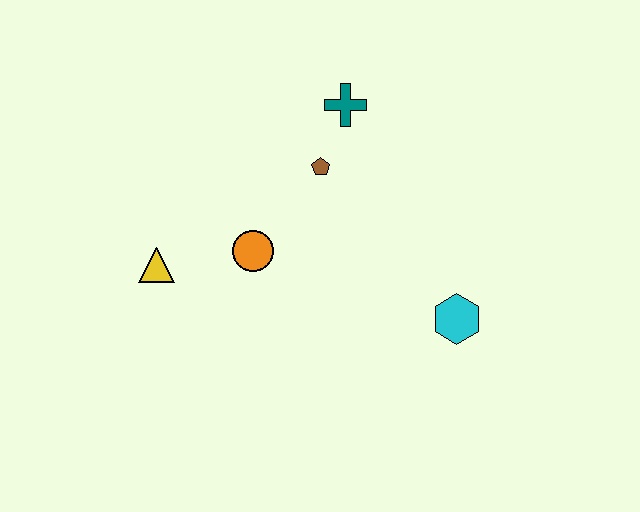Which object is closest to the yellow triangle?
The orange circle is closest to the yellow triangle.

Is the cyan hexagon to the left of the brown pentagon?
No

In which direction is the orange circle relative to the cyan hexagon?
The orange circle is to the left of the cyan hexagon.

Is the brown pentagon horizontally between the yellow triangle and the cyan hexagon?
Yes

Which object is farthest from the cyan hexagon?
The yellow triangle is farthest from the cyan hexagon.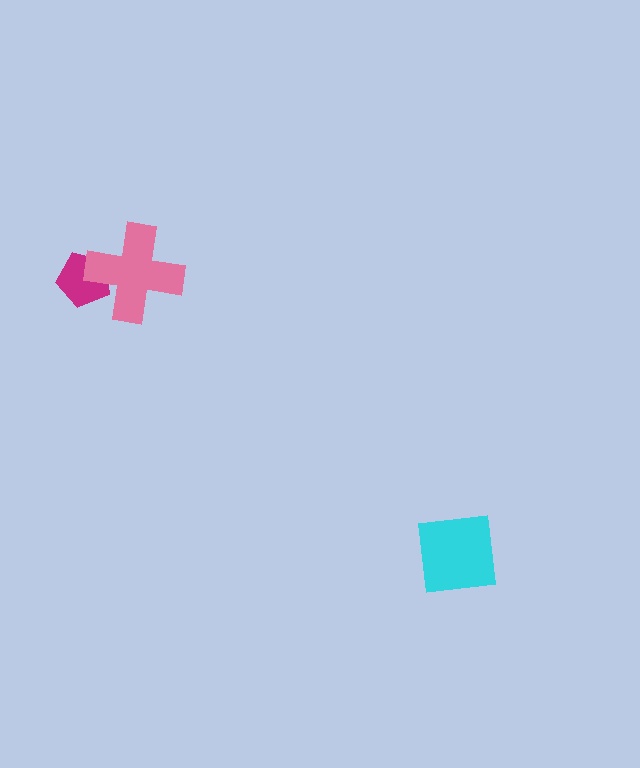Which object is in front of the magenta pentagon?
The pink cross is in front of the magenta pentagon.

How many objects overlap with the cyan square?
0 objects overlap with the cyan square.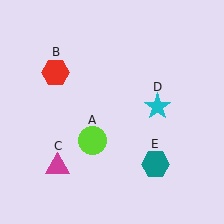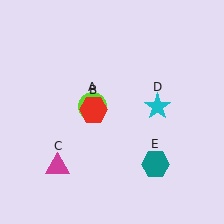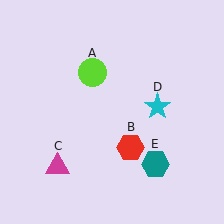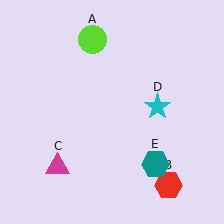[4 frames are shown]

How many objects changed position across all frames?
2 objects changed position: lime circle (object A), red hexagon (object B).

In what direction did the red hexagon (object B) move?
The red hexagon (object B) moved down and to the right.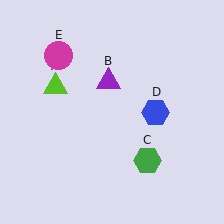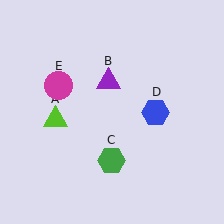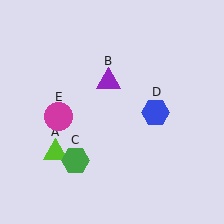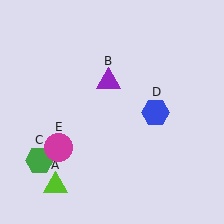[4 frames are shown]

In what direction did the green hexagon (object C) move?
The green hexagon (object C) moved left.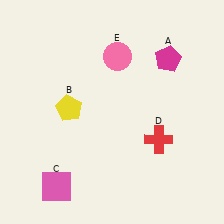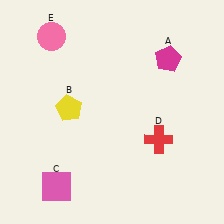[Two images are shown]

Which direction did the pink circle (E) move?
The pink circle (E) moved left.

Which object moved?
The pink circle (E) moved left.